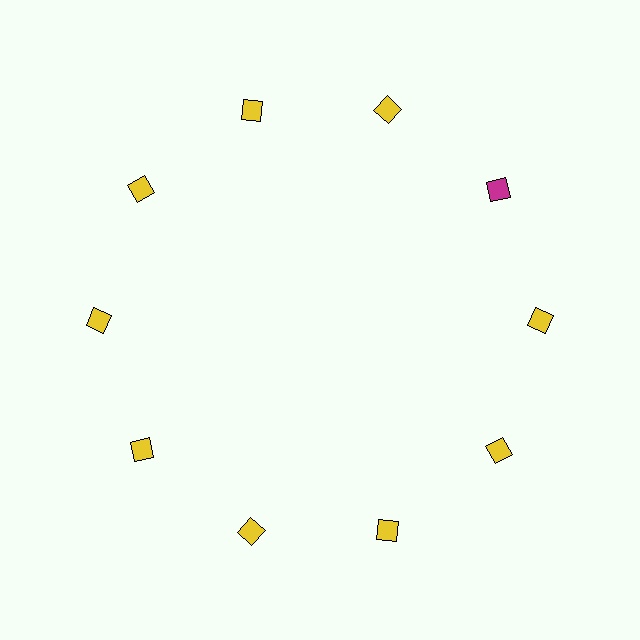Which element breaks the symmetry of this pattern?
The magenta square at roughly the 2 o'clock position breaks the symmetry. All other shapes are yellow squares.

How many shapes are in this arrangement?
There are 10 shapes arranged in a ring pattern.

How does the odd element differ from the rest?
It has a different color: magenta instead of yellow.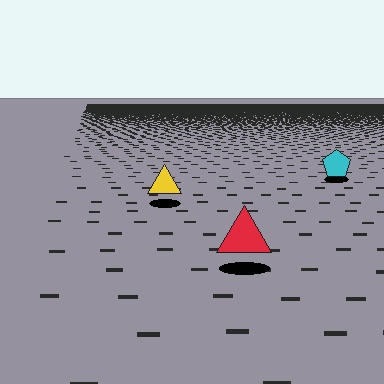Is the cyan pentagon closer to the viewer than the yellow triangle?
No. The yellow triangle is closer — you can tell from the texture gradient: the ground texture is coarser near it.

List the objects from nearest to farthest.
From nearest to farthest: the red triangle, the yellow triangle, the cyan pentagon.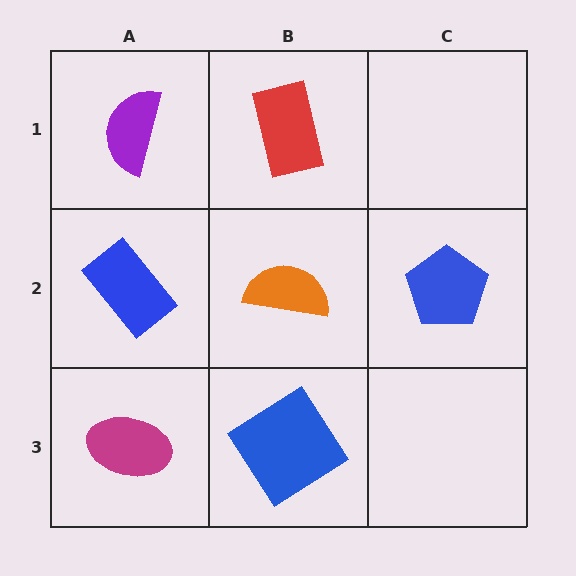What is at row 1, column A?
A purple semicircle.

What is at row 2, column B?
An orange semicircle.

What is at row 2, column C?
A blue pentagon.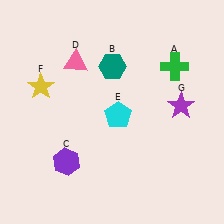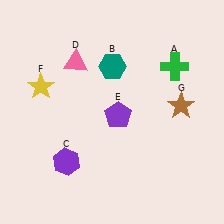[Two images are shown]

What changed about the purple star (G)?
In Image 1, G is purple. In Image 2, it changed to brown.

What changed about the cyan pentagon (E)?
In Image 1, E is cyan. In Image 2, it changed to purple.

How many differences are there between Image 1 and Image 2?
There are 2 differences between the two images.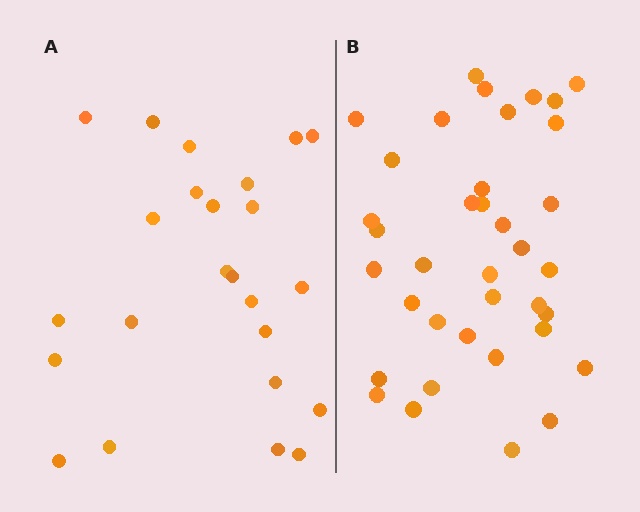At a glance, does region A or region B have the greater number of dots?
Region B (the right region) has more dots.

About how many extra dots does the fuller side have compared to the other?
Region B has approximately 15 more dots than region A.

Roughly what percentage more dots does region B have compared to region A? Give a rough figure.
About 55% more.